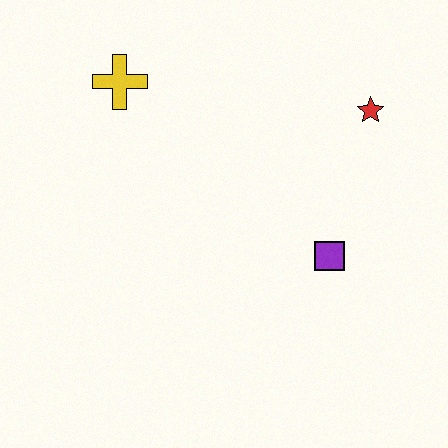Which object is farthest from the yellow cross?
The purple square is farthest from the yellow cross.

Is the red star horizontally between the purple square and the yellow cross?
No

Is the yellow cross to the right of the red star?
No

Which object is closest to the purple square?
The red star is closest to the purple square.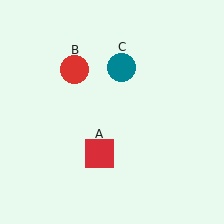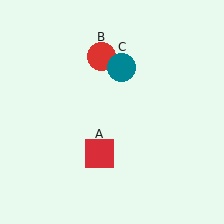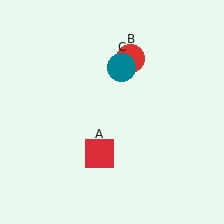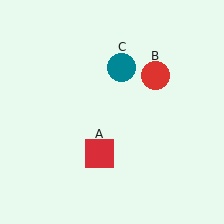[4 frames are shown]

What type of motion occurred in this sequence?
The red circle (object B) rotated clockwise around the center of the scene.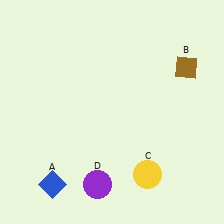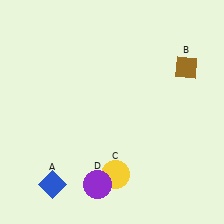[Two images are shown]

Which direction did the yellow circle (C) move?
The yellow circle (C) moved left.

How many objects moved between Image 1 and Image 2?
1 object moved between the two images.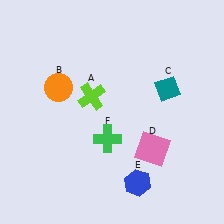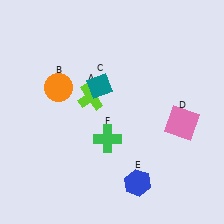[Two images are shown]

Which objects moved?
The objects that moved are: the teal diamond (C), the pink square (D).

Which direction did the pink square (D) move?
The pink square (D) moved right.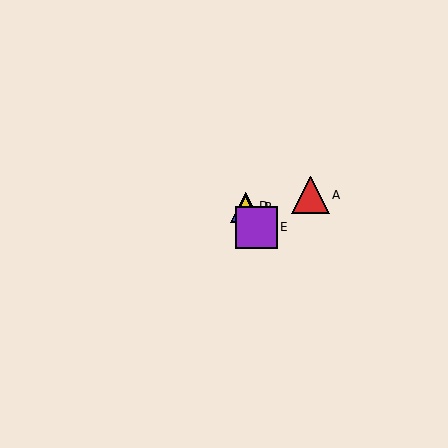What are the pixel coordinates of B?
Object B is at (246, 207).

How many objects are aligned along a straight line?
4 objects (B, C, D, E) are aligned along a straight line.